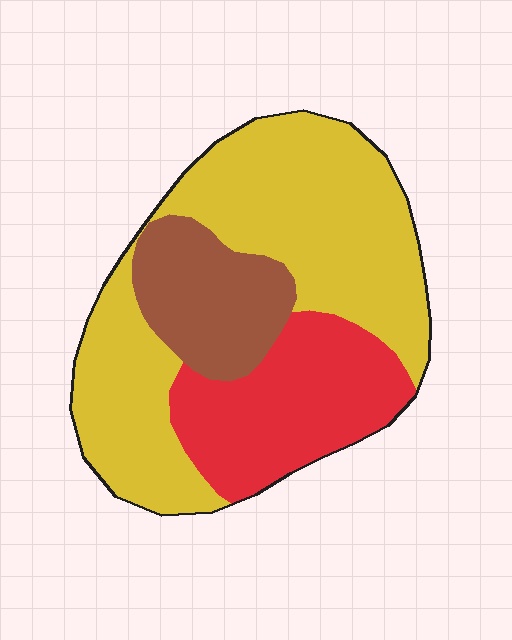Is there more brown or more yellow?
Yellow.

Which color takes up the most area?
Yellow, at roughly 55%.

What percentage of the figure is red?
Red covers 26% of the figure.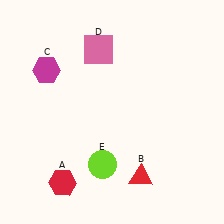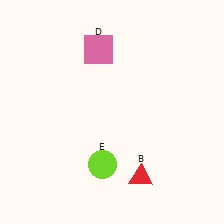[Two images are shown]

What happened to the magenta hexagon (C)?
The magenta hexagon (C) was removed in Image 2. It was in the top-left area of Image 1.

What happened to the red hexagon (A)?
The red hexagon (A) was removed in Image 2. It was in the bottom-left area of Image 1.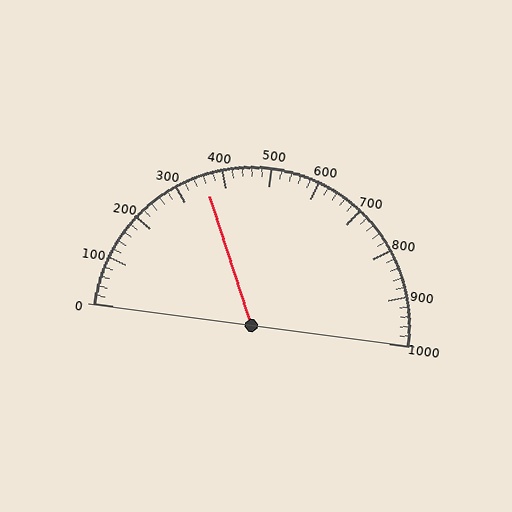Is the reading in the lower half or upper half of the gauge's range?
The reading is in the lower half of the range (0 to 1000).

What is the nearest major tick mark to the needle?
The nearest major tick mark is 400.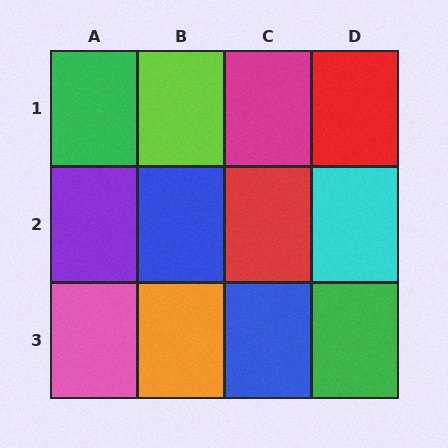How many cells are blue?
2 cells are blue.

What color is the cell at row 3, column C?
Blue.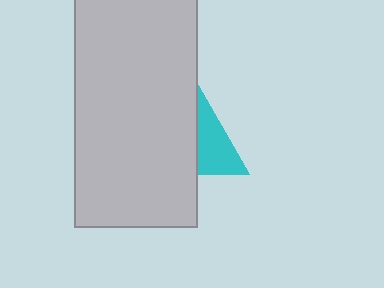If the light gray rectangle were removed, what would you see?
You would see the complete cyan triangle.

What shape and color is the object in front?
The object in front is a light gray rectangle.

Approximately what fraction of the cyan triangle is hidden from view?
Roughly 61% of the cyan triangle is hidden behind the light gray rectangle.